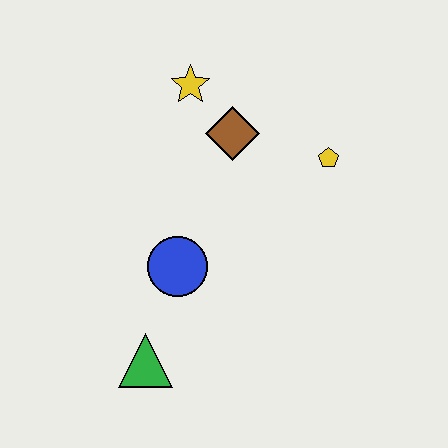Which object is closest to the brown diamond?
The yellow star is closest to the brown diamond.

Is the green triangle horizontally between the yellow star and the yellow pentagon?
No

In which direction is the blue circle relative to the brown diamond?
The blue circle is below the brown diamond.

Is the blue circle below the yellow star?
Yes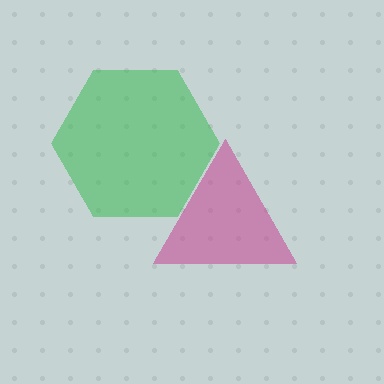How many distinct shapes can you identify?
There are 2 distinct shapes: a green hexagon, a magenta triangle.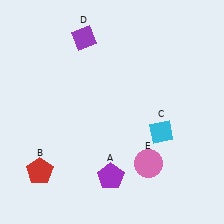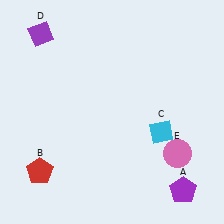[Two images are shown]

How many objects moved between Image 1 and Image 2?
3 objects moved between the two images.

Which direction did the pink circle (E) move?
The pink circle (E) moved right.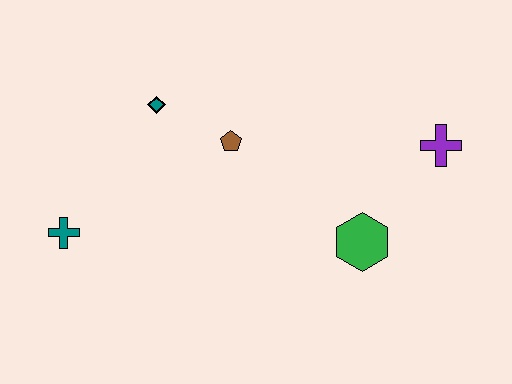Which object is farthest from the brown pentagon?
The purple cross is farthest from the brown pentagon.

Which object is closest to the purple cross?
The green hexagon is closest to the purple cross.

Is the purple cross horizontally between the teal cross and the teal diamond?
No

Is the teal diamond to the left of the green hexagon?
Yes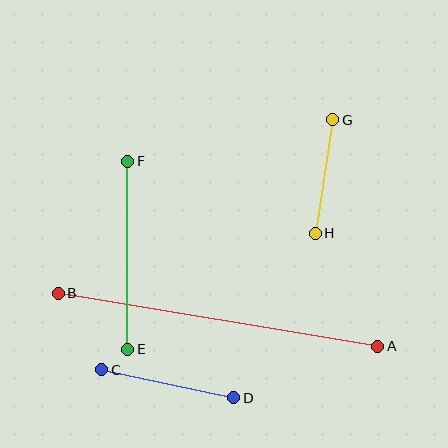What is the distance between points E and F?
The distance is approximately 188 pixels.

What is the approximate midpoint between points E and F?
The midpoint is at approximately (128, 255) pixels.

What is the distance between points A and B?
The distance is approximately 324 pixels.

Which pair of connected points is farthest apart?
Points A and B are farthest apart.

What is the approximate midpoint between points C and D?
The midpoint is at approximately (168, 384) pixels.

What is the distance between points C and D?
The distance is approximately 135 pixels.